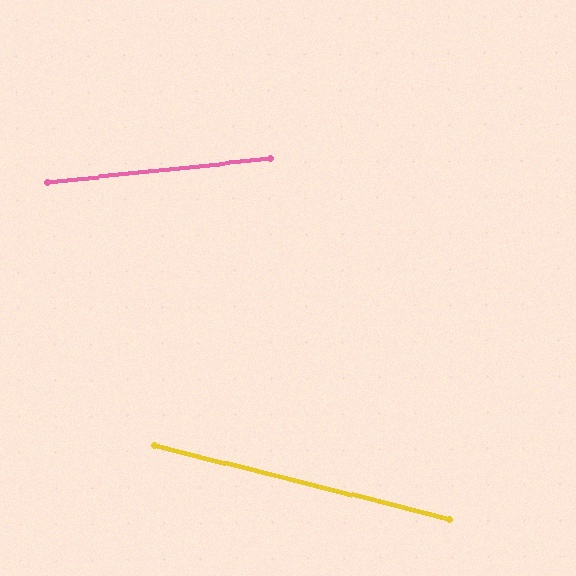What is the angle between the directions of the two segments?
Approximately 20 degrees.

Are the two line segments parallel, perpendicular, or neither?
Neither parallel nor perpendicular — they differ by about 20°.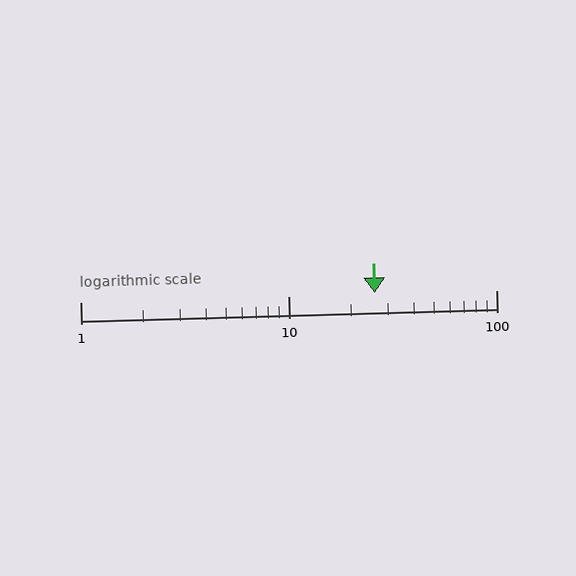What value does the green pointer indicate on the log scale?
The pointer indicates approximately 26.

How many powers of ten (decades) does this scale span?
The scale spans 2 decades, from 1 to 100.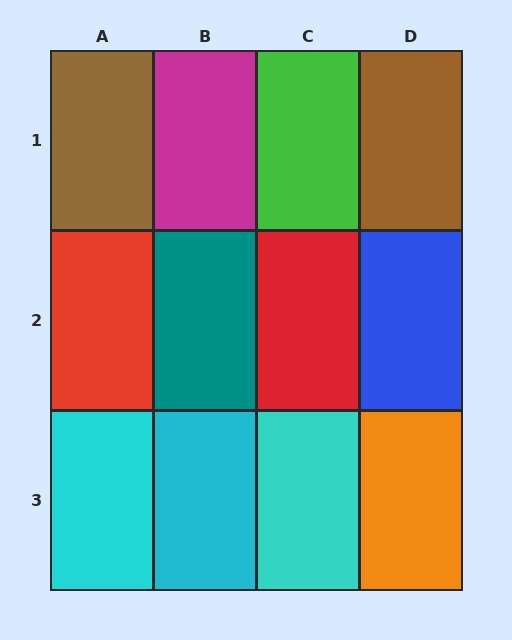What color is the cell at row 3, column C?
Cyan.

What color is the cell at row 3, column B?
Cyan.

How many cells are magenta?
1 cell is magenta.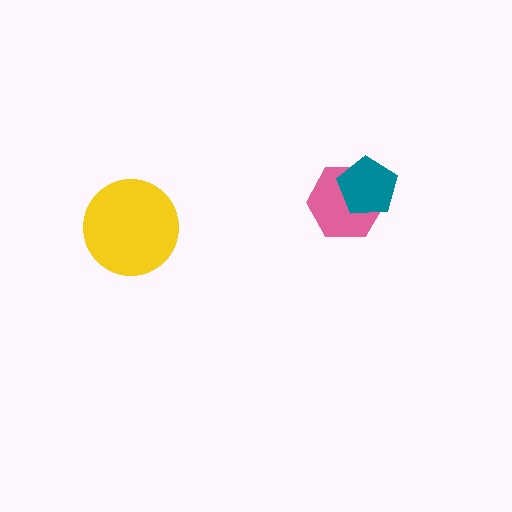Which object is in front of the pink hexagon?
The teal pentagon is in front of the pink hexagon.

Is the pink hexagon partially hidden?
Yes, it is partially covered by another shape.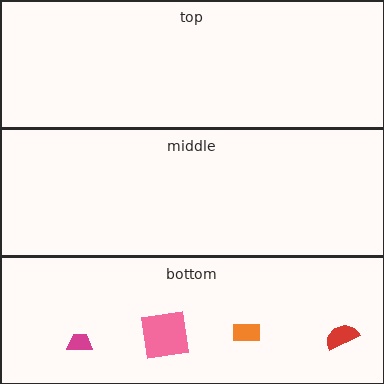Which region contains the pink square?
The bottom region.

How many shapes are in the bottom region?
4.